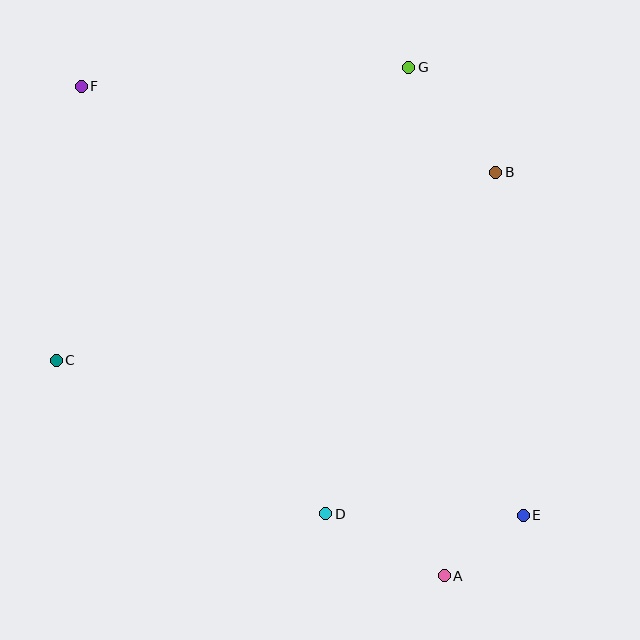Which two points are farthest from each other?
Points E and F are farthest from each other.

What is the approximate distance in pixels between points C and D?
The distance between C and D is approximately 310 pixels.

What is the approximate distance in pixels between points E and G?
The distance between E and G is approximately 462 pixels.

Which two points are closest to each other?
Points A and E are closest to each other.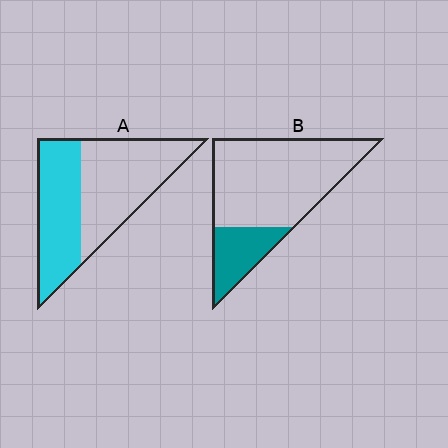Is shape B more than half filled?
No.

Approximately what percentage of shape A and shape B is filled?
A is approximately 45% and B is approximately 25%.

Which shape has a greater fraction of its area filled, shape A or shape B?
Shape A.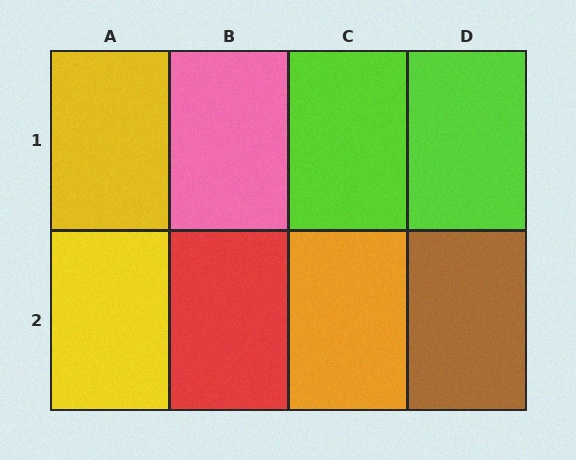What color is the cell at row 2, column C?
Orange.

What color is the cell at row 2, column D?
Brown.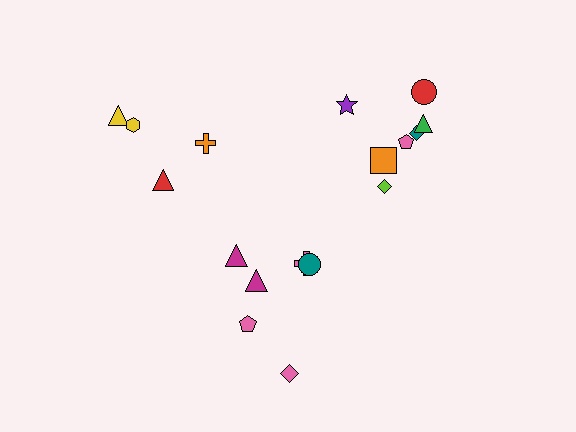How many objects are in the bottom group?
There are 6 objects.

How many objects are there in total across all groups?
There are 17 objects.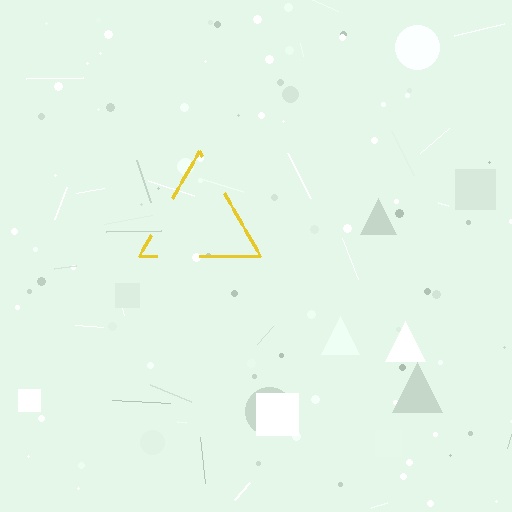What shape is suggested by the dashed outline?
The dashed outline suggests a triangle.